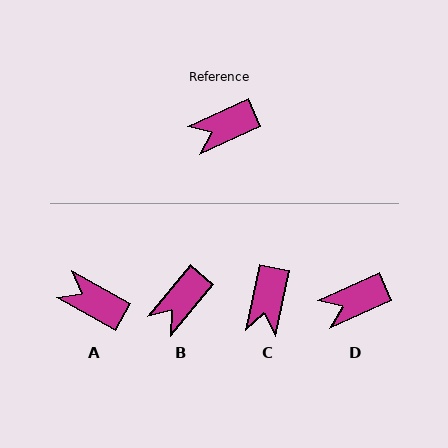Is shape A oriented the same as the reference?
No, it is off by about 53 degrees.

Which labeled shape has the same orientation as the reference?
D.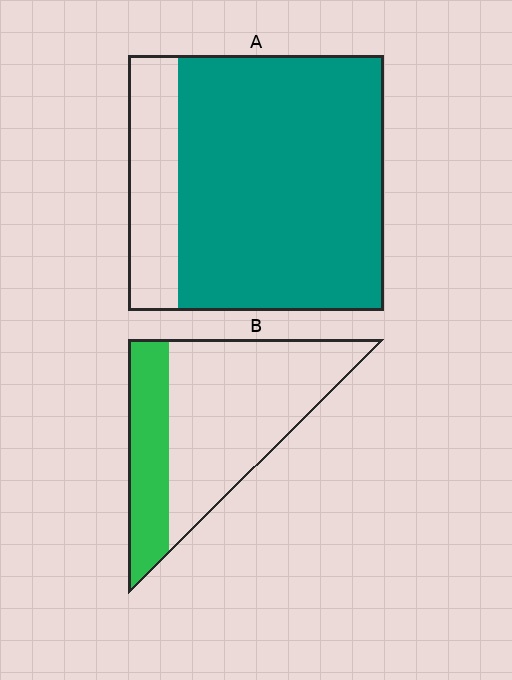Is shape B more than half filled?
No.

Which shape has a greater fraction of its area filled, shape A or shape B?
Shape A.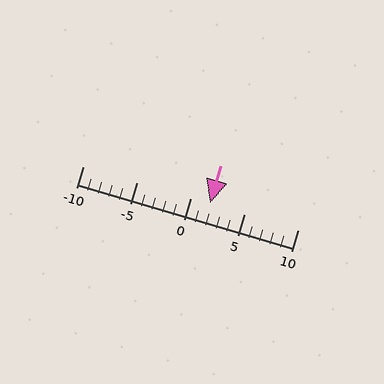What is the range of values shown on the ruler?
The ruler shows values from -10 to 10.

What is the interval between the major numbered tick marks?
The major tick marks are spaced 5 units apart.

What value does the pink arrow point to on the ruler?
The pink arrow points to approximately 2.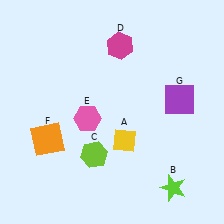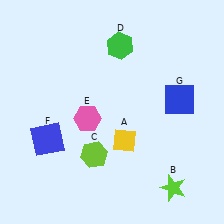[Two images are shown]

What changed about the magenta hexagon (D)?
In Image 1, D is magenta. In Image 2, it changed to green.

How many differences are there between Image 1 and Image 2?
There are 3 differences between the two images.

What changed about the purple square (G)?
In Image 1, G is purple. In Image 2, it changed to blue.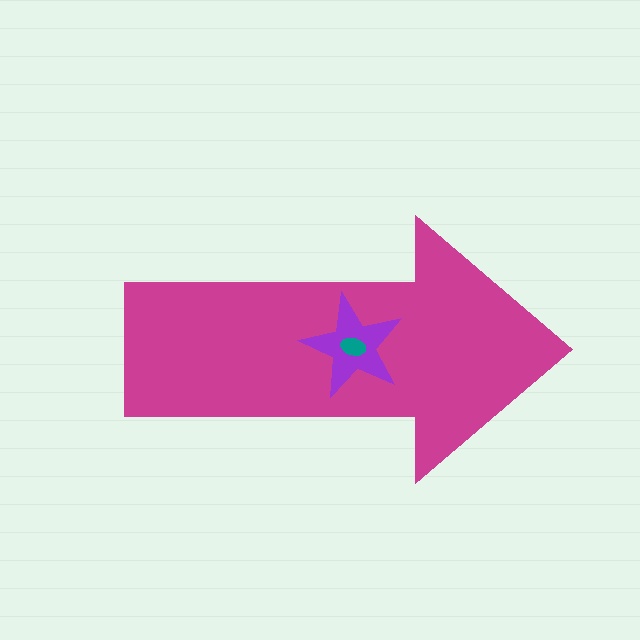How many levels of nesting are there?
3.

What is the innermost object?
The teal ellipse.